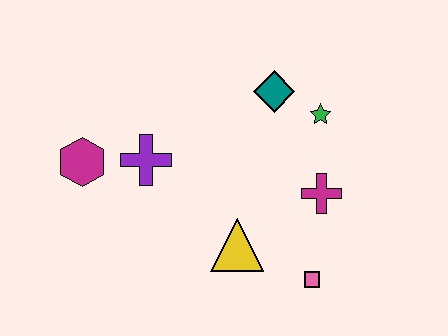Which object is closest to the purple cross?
The magenta hexagon is closest to the purple cross.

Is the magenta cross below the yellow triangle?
No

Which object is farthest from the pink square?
The magenta hexagon is farthest from the pink square.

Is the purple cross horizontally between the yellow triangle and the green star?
No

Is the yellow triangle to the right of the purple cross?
Yes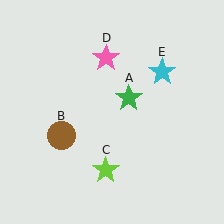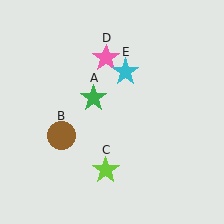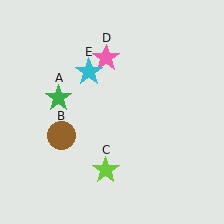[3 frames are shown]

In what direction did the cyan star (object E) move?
The cyan star (object E) moved left.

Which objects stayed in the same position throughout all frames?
Brown circle (object B) and lime star (object C) and pink star (object D) remained stationary.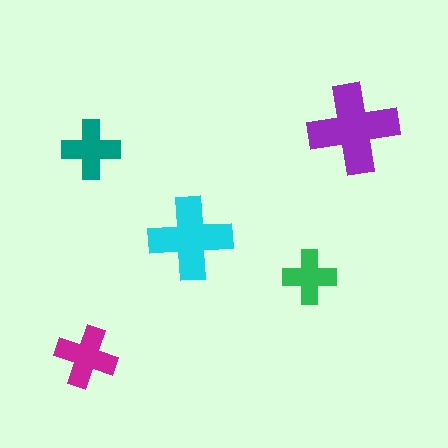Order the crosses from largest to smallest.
the purple one, the cyan one, the magenta one, the teal one, the green one.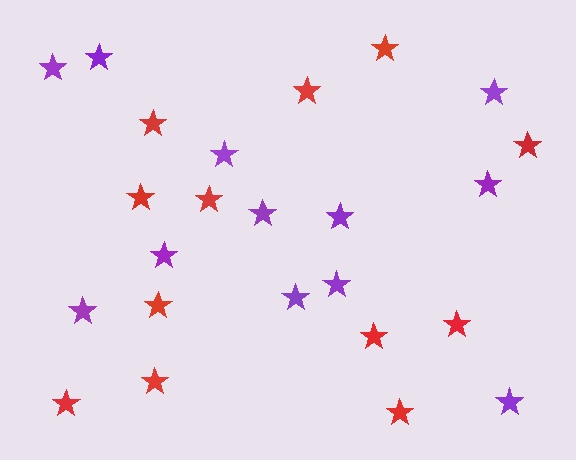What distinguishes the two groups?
There are 2 groups: one group of red stars (12) and one group of purple stars (12).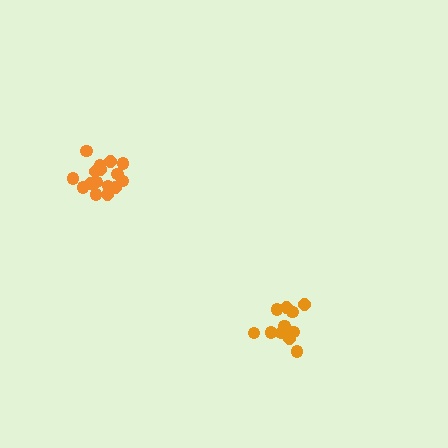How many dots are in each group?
Group 1: 11 dots, Group 2: 16 dots (27 total).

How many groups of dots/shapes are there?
There are 2 groups.